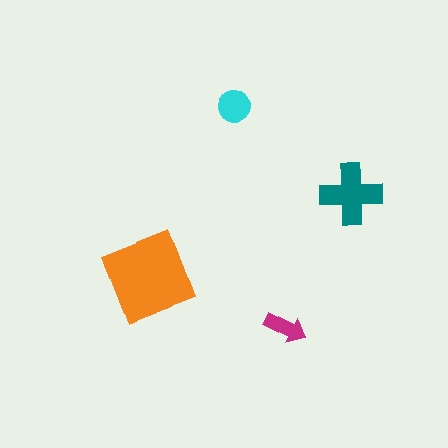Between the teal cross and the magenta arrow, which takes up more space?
The teal cross.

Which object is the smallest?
The magenta arrow.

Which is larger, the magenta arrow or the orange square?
The orange square.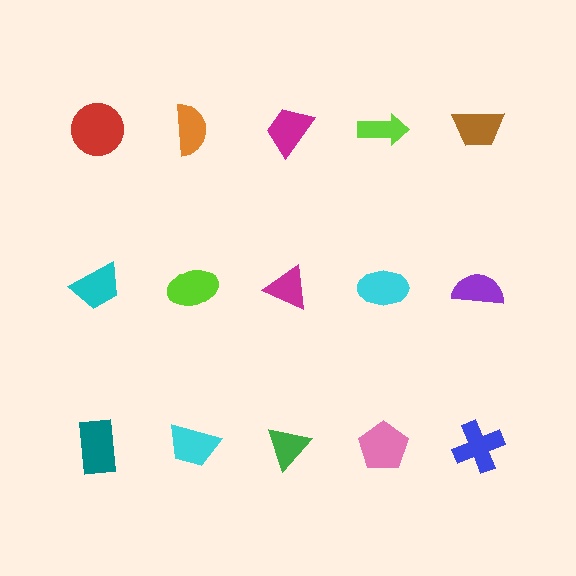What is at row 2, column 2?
A lime ellipse.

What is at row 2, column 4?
A cyan ellipse.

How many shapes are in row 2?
5 shapes.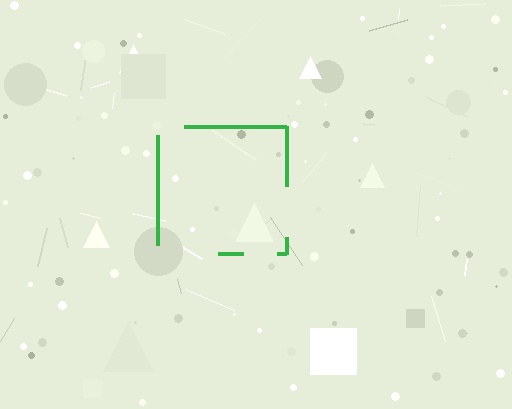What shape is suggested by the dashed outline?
The dashed outline suggests a square.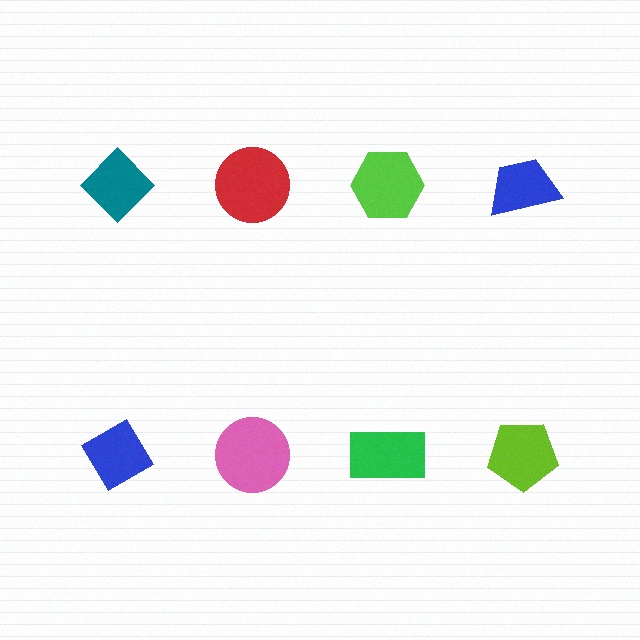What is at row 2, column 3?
A green rectangle.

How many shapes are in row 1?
4 shapes.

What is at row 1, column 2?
A red circle.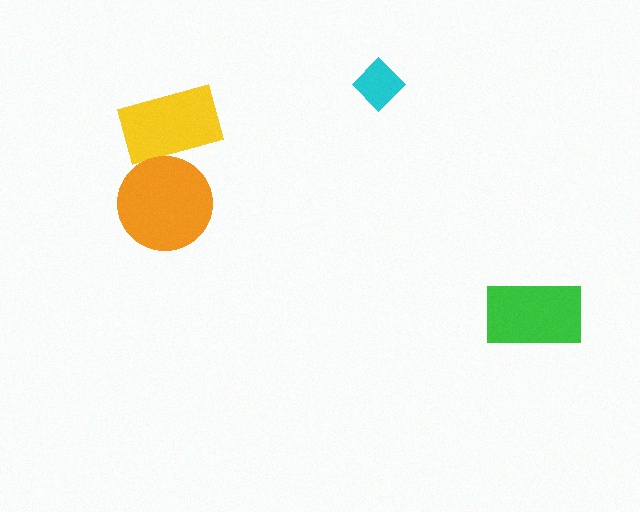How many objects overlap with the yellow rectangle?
1 object overlaps with the yellow rectangle.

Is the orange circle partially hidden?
No, no other shape covers it.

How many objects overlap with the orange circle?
1 object overlaps with the orange circle.